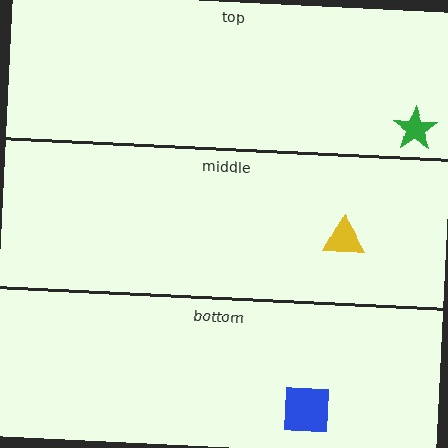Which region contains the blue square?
The bottom region.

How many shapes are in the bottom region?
1.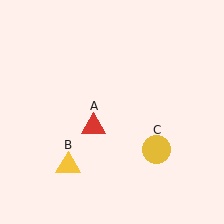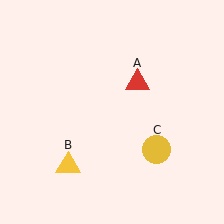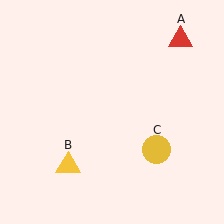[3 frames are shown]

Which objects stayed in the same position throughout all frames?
Yellow triangle (object B) and yellow circle (object C) remained stationary.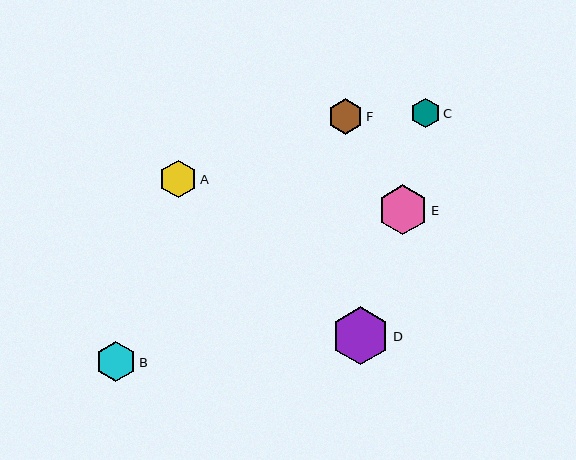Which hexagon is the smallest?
Hexagon C is the smallest with a size of approximately 29 pixels.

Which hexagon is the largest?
Hexagon D is the largest with a size of approximately 58 pixels.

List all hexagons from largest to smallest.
From largest to smallest: D, E, B, A, F, C.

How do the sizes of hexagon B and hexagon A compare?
Hexagon B and hexagon A are approximately the same size.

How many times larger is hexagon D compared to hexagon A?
Hexagon D is approximately 1.6 times the size of hexagon A.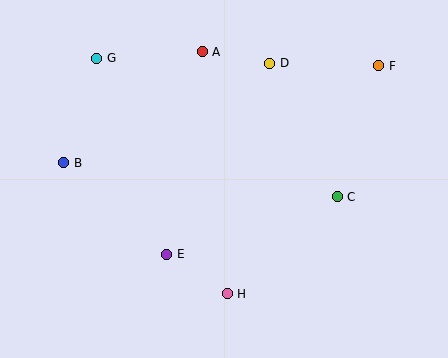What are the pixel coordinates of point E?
Point E is at (167, 254).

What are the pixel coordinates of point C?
Point C is at (337, 197).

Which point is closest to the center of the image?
Point E at (167, 254) is closest to the center.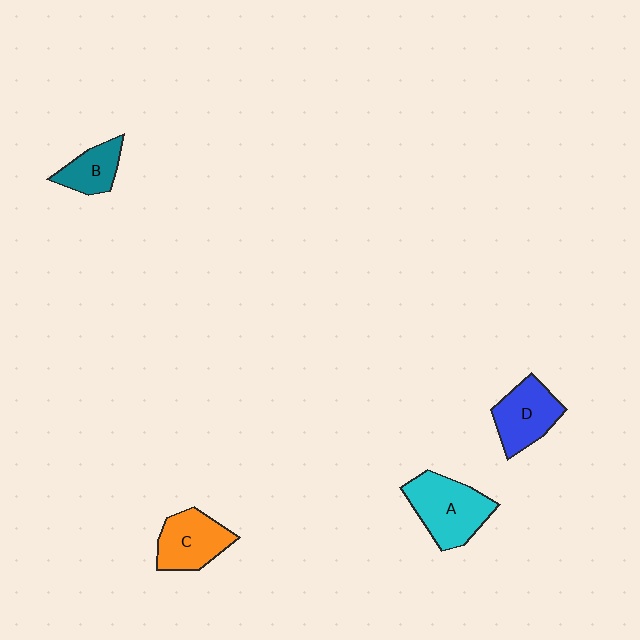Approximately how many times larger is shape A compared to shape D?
Approximately 1.3 times.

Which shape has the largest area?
Shape A (cyan).